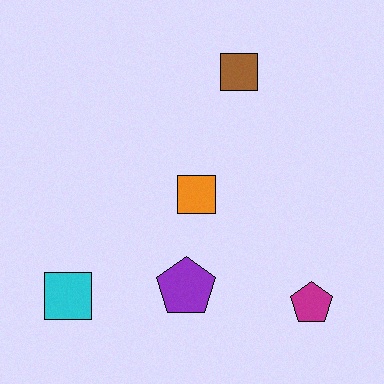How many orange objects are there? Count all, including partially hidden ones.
There is 1 orange object.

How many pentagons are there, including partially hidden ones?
There are 2 pentagons.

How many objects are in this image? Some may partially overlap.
There are 5 objects.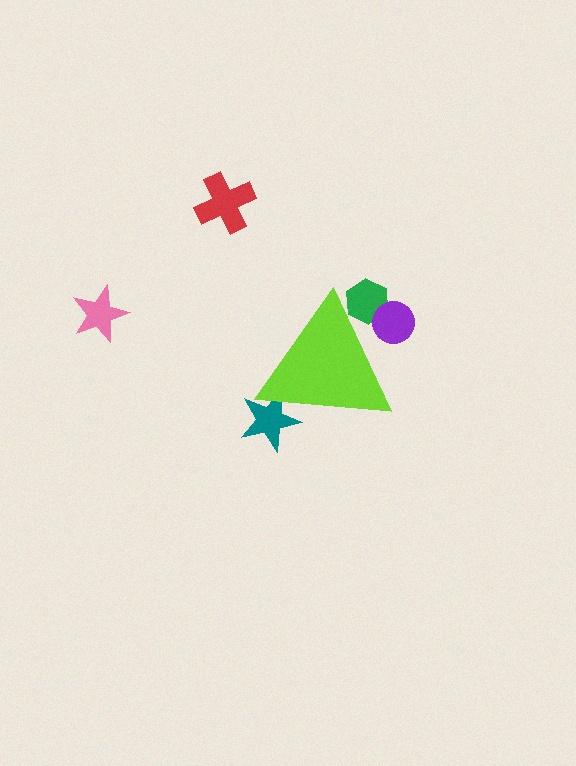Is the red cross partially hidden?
No, the red cross is fully visible.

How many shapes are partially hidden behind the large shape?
3 shapes are partially hidden.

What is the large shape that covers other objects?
A lime triangle.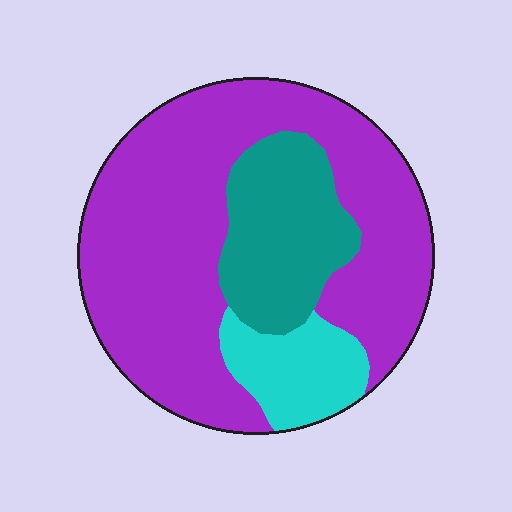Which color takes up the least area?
Cyan, at roughly 10%.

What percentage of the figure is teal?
Teal covers about 20% of the figure.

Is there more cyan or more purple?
Purple.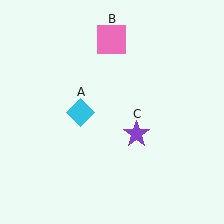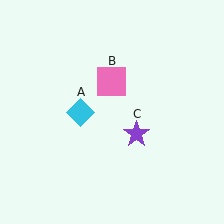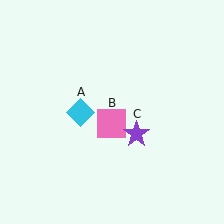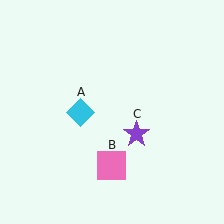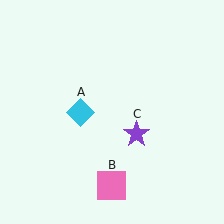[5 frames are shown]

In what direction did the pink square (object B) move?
The pink square (object B) moved down.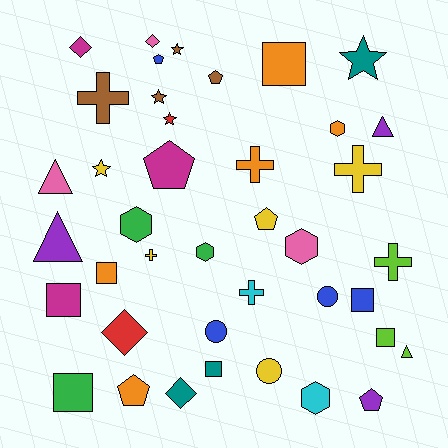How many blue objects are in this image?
There are 4 blue objects.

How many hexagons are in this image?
There are 5 hexagons.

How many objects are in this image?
There are 40 objects.